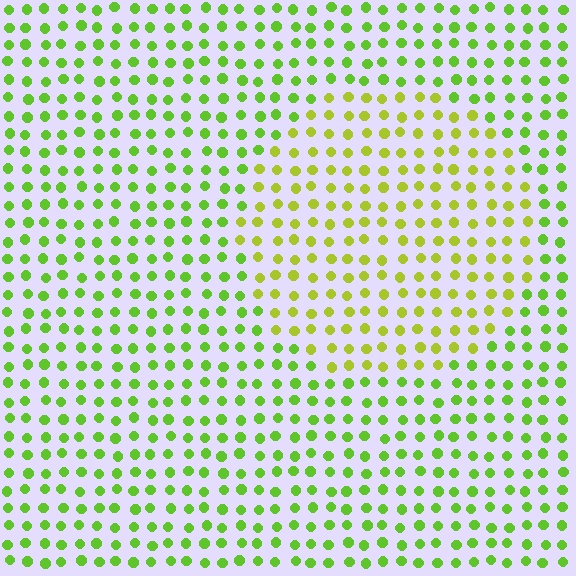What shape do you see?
I see a circle.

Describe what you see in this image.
The image is filled with small lime elements in a uniform arrangement. A circle-shaped region is visible where the elements are tinted to a slightly different hue, forming a subtle color boundary.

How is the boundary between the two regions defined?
The boundary is defined purely by a slight shift in hue (about 28 degrees). Spacing, size, and orientation are identical on both sides.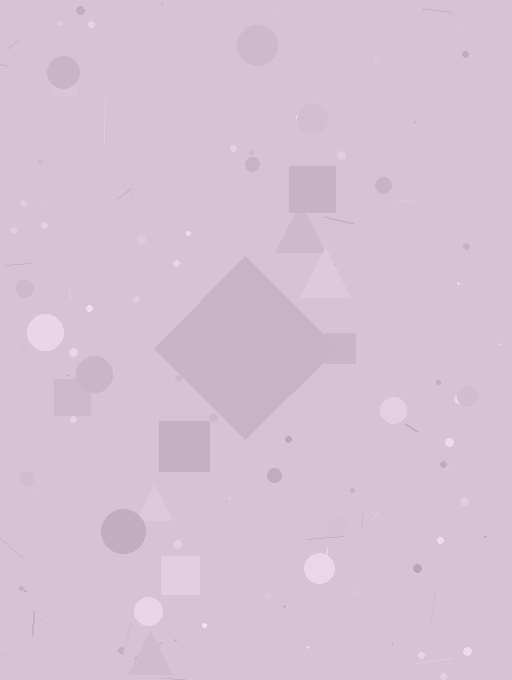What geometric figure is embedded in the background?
A diamond is embedded in the background.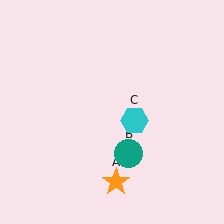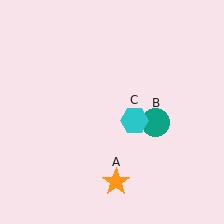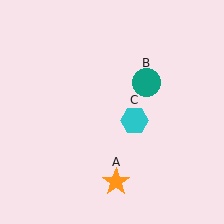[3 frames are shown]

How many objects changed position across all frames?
1 object changed position: teal circle (object B).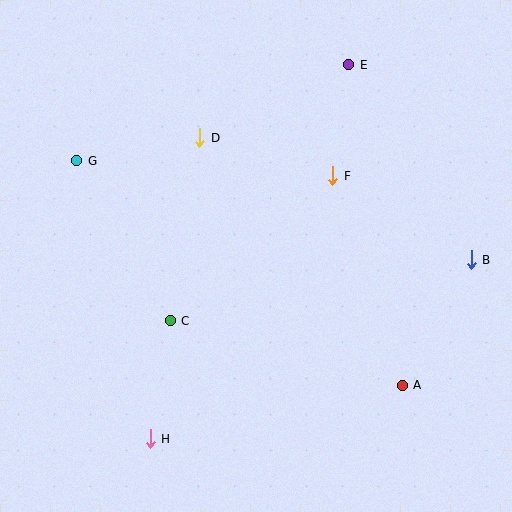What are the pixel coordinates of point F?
Point F is at (333, 176).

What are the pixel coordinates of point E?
Point E is at (349, 65).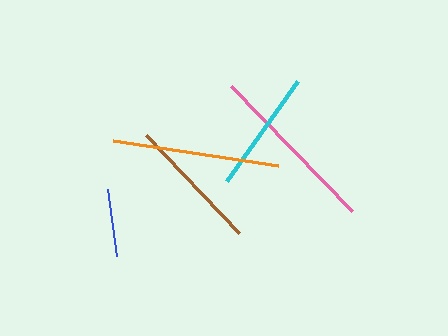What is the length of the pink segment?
The pink segment is approximately 174 pixels long.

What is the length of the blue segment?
The blue segment is approximately 68 pixels long.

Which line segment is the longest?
The pink line is the longest at approximately 174 pixels.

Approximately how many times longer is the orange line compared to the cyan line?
The orange line is approximately 1.4 times the length of the cyan line.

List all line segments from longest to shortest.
From longest to shortest: pink, orange, brown, cyan, blue.